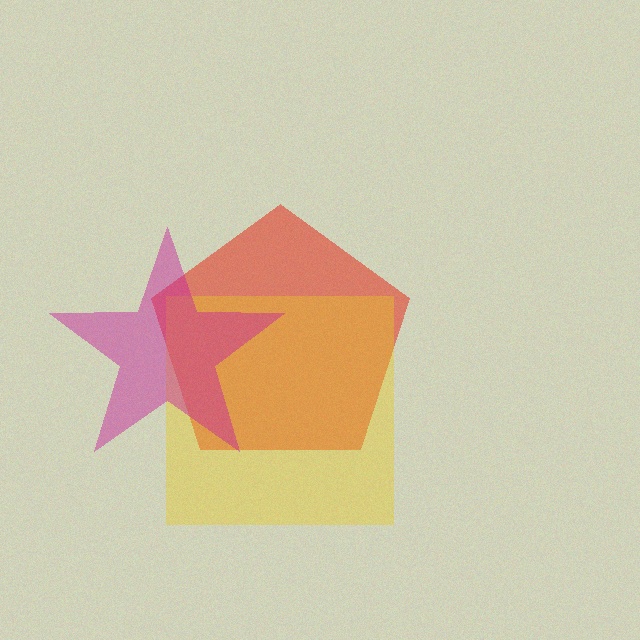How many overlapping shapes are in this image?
There are 3 overlapping shapes in the image.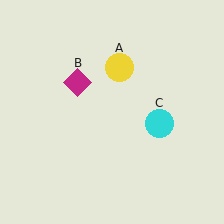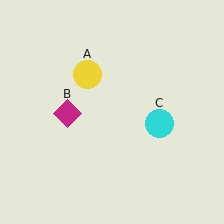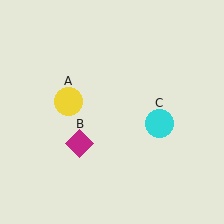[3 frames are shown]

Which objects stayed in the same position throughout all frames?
Cyan circle (object C) remained stationary.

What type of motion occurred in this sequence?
The yellow circle (object A), magenta diamond (object B) rotated counterclockwise around the center of the scene.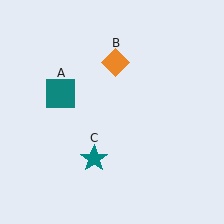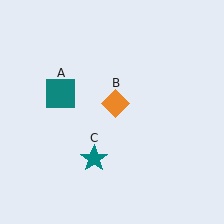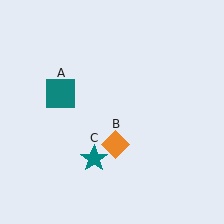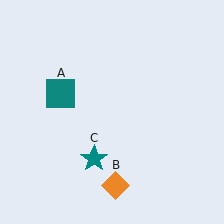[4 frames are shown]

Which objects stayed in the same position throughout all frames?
Teal square (object A) and teal star (object C) remained stationary.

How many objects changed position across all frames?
1 object changed position: orange diamond (object B).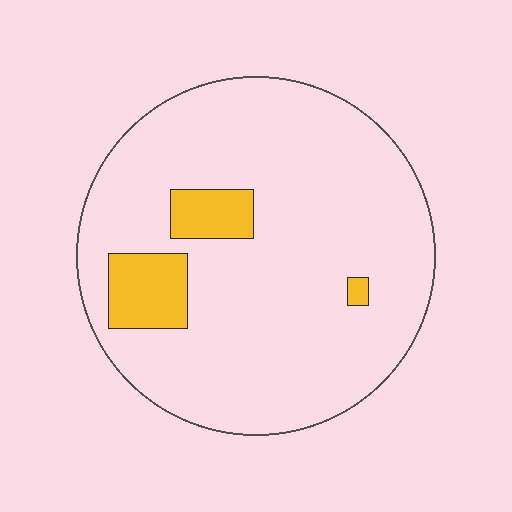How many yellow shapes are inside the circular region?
3.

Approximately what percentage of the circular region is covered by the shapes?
Approximately 10%.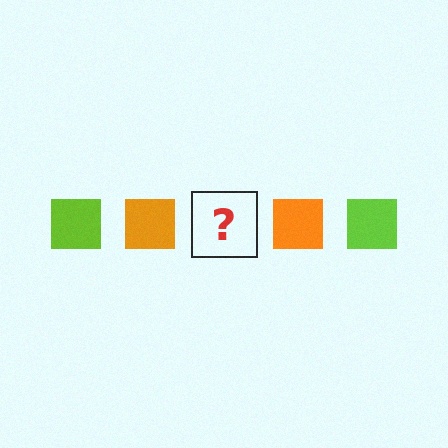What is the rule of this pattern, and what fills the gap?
The rule is that the pattern cycles through lime, orange squares. The gap should be filled with a lime square.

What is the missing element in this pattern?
The missing element is a lime square.